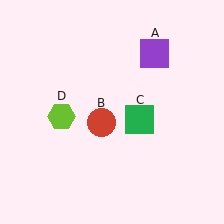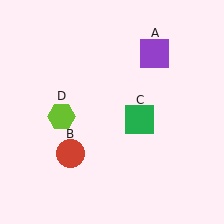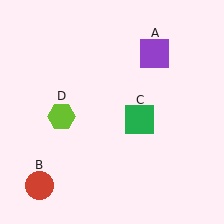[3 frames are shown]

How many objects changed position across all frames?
1 object changed position: red circle (object B).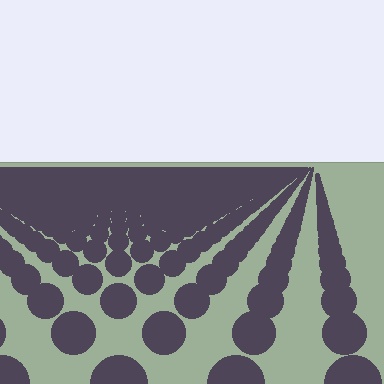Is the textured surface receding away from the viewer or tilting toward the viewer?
The surface is receding away from the viewer. Texture elements get smaller and denser toward the top.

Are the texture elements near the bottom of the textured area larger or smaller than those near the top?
Larger. Near the bottom, elements are closer to the viewer and appear at a bigger on-screen size.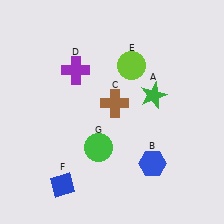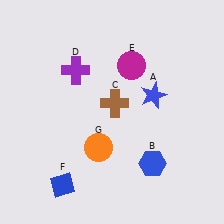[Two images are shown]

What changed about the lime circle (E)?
In Image 1, E is lime. In Image 2, it changed to magenta.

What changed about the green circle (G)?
In Image 1, G is green. In Image 2, it changed to orange.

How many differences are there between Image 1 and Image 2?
There are 3 differences between the two images.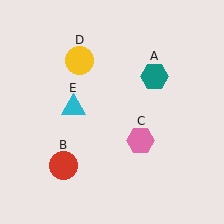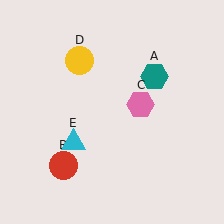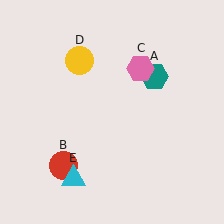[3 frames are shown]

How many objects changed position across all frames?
2 objects changed position: pink hexagon (object C), cyan triangle (object E).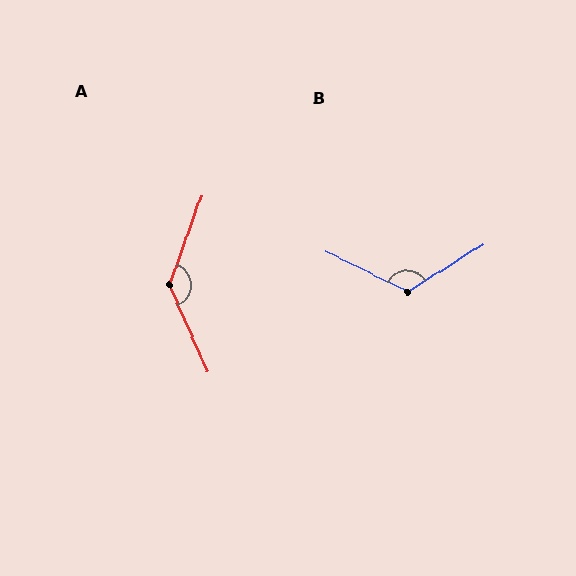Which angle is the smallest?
B, at approximately 122 degrees.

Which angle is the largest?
A, at approximately 136 degrees.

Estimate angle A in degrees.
Approximately 136 degrees.